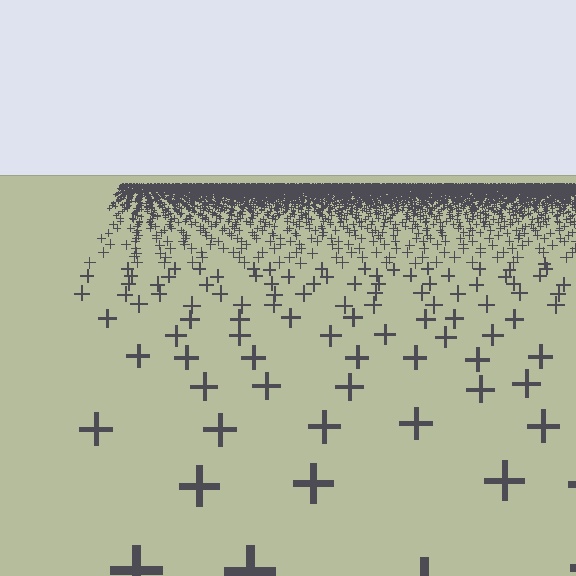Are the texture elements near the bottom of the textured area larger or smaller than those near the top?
Larger. Near the bottom, elements are closer to the viewer and appear at a bigger on-screen size.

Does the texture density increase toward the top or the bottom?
Density increases toward the top.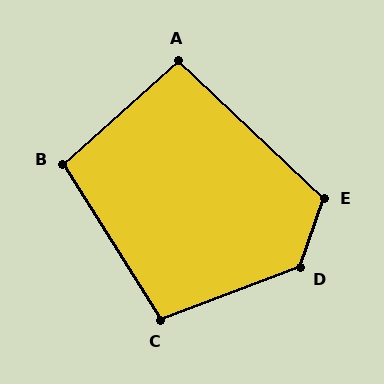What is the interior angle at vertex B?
Approximately 100 degrees (obtuse).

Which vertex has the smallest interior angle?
A, at approximately 95 degrees.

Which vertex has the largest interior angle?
D, at approximately 129 degrees.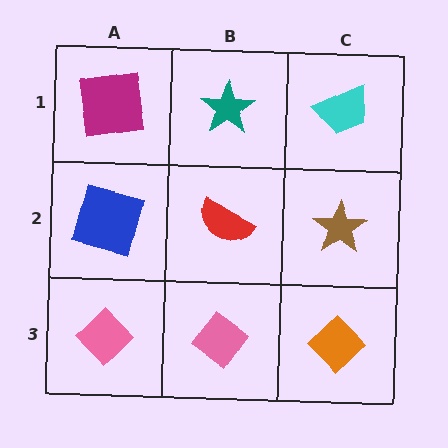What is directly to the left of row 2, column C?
A red semicircle.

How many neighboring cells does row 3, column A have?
2.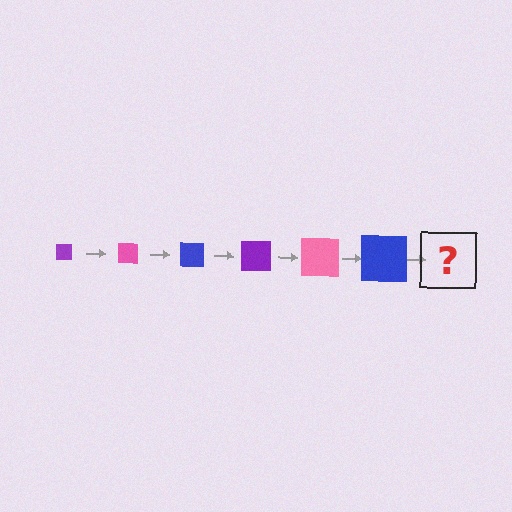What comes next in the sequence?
The next element should be a purple square, larger than the previous one.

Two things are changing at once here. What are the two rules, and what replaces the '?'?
The two rules are that the square grows larger each step and the color cycles through purple, pink, and blue. The '?' should be a purple square, larger than the previous one.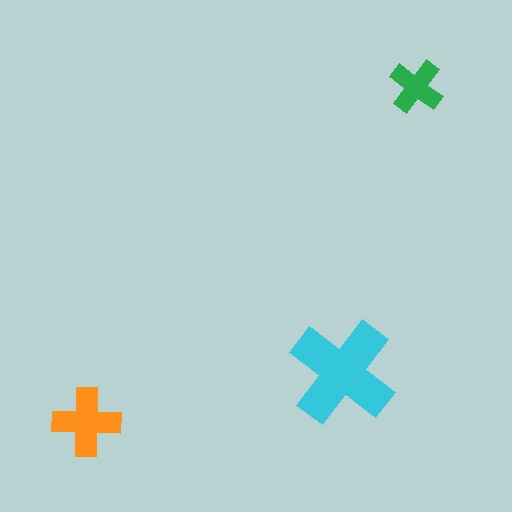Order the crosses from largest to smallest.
the cyan one, the orange one, the green one.